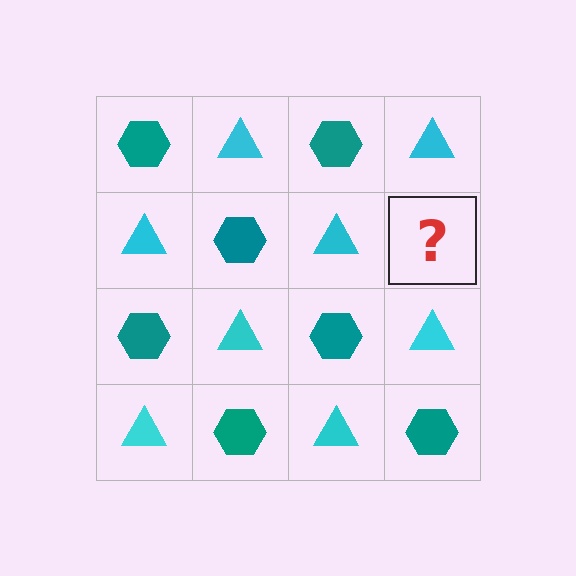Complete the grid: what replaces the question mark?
The question mark should be replaced with a teal hexagon.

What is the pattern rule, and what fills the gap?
The rule is that it alternates teal hexagon and cyan triangle in a checkerboard pattern. The gap should be filled with a teal hexagon.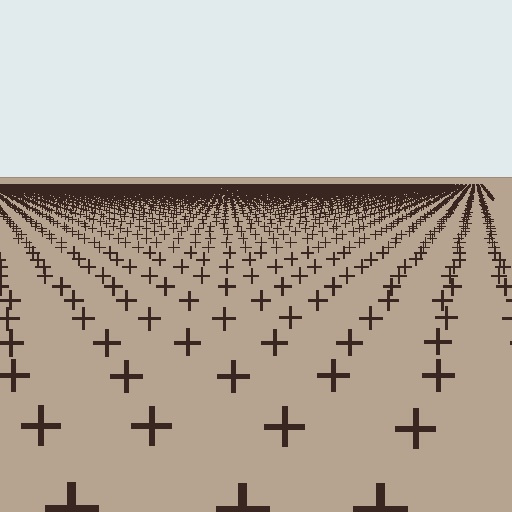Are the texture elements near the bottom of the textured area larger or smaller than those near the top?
Larger. Near the bottom, elements are closer to the viewer and appear at a bigger on-screen size.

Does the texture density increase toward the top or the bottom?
Density increases toward the top.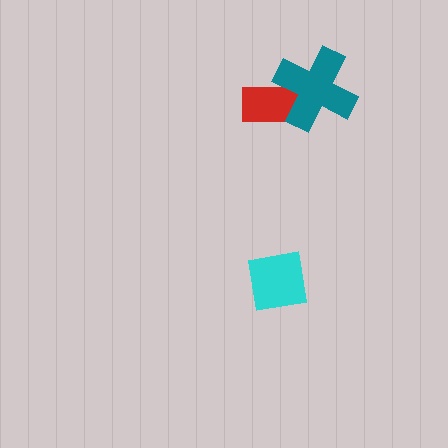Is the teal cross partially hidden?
No, no other shape covers it.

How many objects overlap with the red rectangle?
1 object overlaps with the red rectangle.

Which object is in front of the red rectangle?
The teal cross is in front of the red rectangle.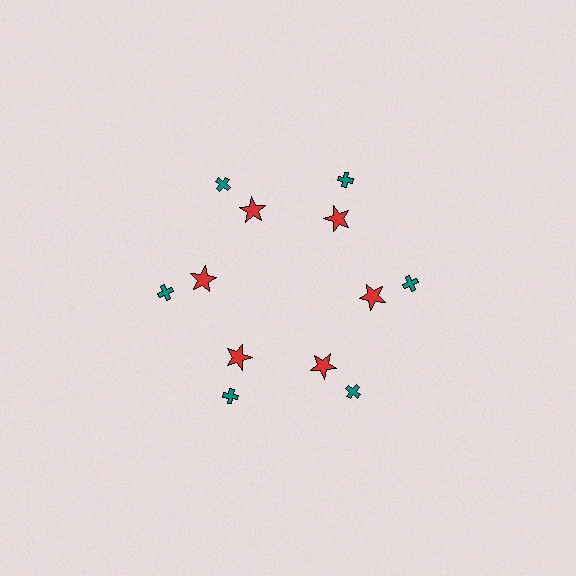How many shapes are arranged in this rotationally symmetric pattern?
There are 12 shapes, arranged in 6 groups of 2.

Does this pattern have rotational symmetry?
Yes, this pattern has 6-fold rotational symmetry. It looks the same after rotating 60 degrees around the center.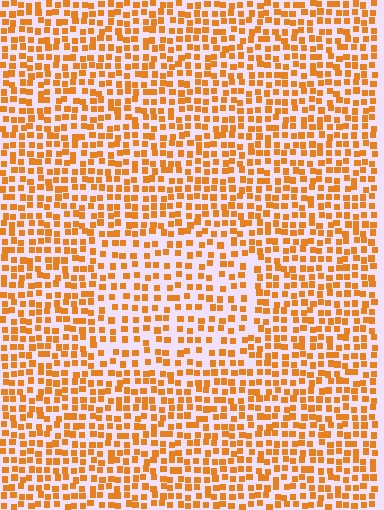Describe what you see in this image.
The image contains small orange elements arranged at two different densities. A rectangle-shaped region is visible where the elements are less densely packed than the surrounding area.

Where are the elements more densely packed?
The elements are more densely packed outside the rectangle boundary.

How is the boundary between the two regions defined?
The boundary is defined by a change in element density (approximately 1.5x ratio). All elements are the same color, size, and shape.